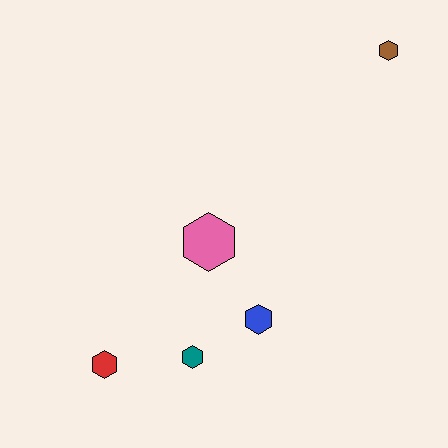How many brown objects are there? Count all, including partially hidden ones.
There is 1 brown object.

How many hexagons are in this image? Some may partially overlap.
There are 5 hexagons.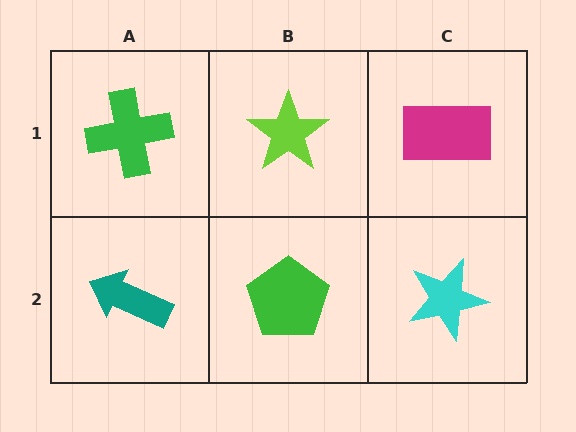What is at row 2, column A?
A teal arrow.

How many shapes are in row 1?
3 shapes.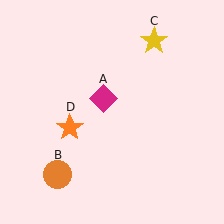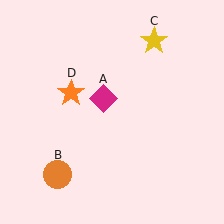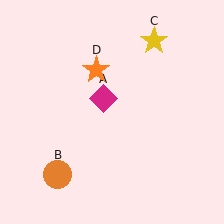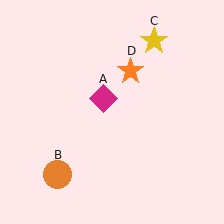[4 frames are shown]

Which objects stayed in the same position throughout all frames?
Magenta diamond (object A) and orange circle (object B) and yellow star (object C) remained stationary.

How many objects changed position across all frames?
1 object changed position: orange star (object D).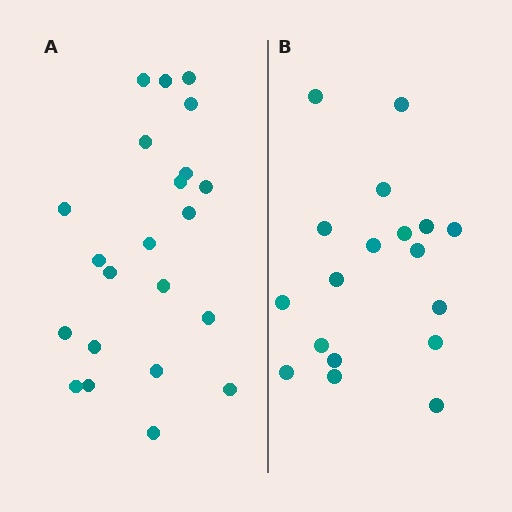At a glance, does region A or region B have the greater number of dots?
Region A (the left region) has more dots.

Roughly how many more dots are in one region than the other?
Region A has about 4 more dots than region B.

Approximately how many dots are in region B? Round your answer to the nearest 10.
About 20 dots. (The exact count is 18, which rounds to 20.)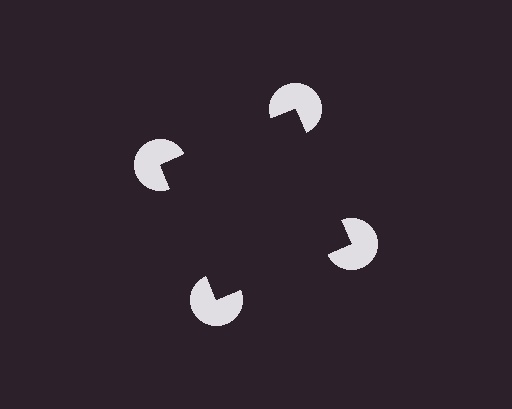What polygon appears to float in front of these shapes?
An illusory square — its edges are inferred from the aligned wedge cuts in the pac-man discs, not physically drawn.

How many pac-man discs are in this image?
There are 4 — one at each vertex of the illusory square.